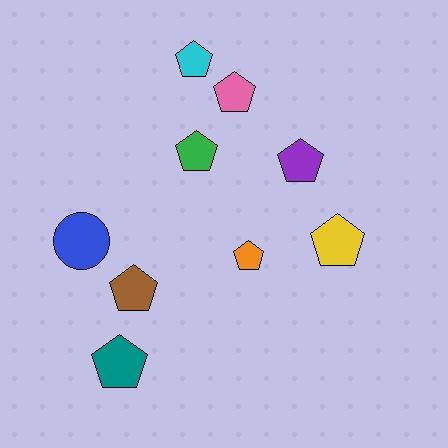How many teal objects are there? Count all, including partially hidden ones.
There is 1 teal object.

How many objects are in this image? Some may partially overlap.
There are 9 objects.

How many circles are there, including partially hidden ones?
There is 1 circle.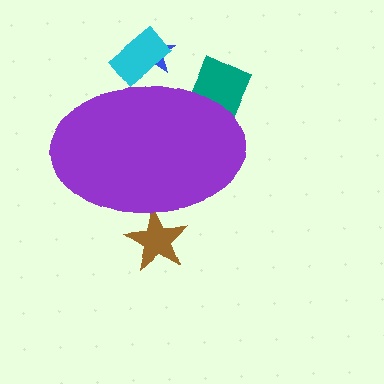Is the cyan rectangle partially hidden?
Yes, the cyan rectangle is partially hidden behind the purple ellipse.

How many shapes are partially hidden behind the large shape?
4 shapes are partially hidden.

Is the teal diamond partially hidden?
Yes, the teal diamond is partially hidden behind the purple ellipse.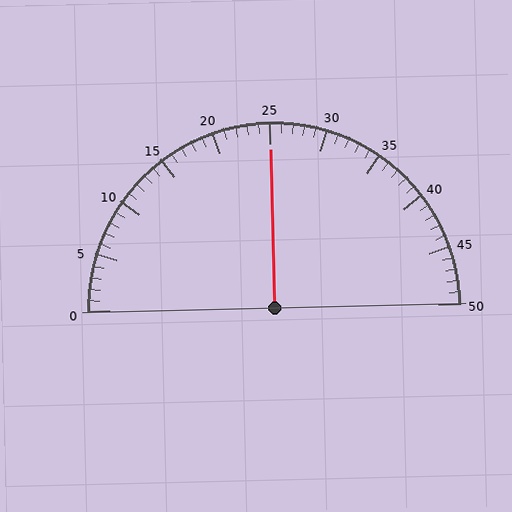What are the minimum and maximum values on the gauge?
The gauge ranges from 0 to 50.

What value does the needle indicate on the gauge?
The needle indicates approximately 25.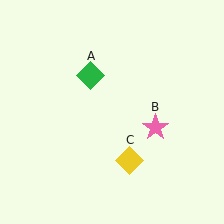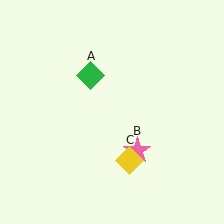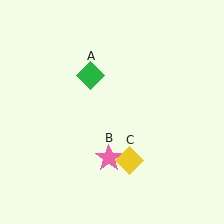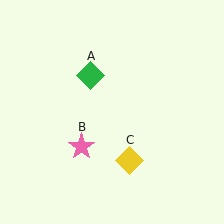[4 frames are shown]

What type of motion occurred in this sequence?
The pink star (object B) rotated clockwise around the center of the scene.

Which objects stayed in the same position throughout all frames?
Green diamond (object A) and yellow diamond (object C) remained stationary.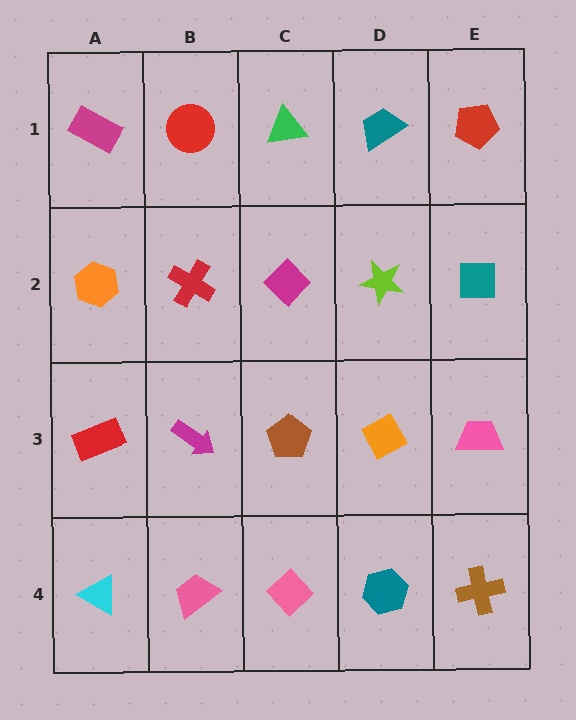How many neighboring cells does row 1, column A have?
2.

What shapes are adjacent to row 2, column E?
A red pentagon (row 1, column E), a pink trapezoid (row 3, column E), a lime star (row 2, column D).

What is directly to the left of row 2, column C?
A red cross.